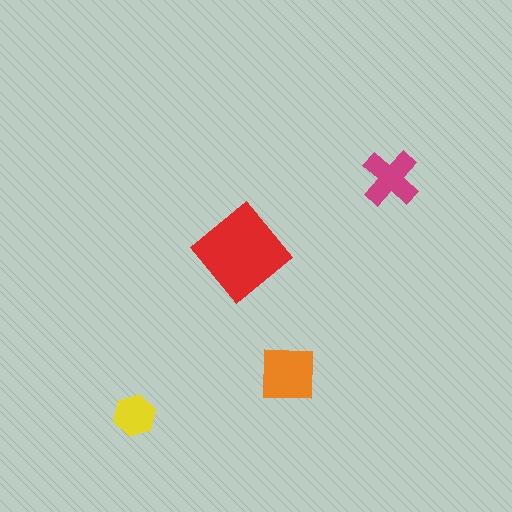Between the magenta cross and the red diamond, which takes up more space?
The red diamond.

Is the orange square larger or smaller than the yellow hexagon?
Larger.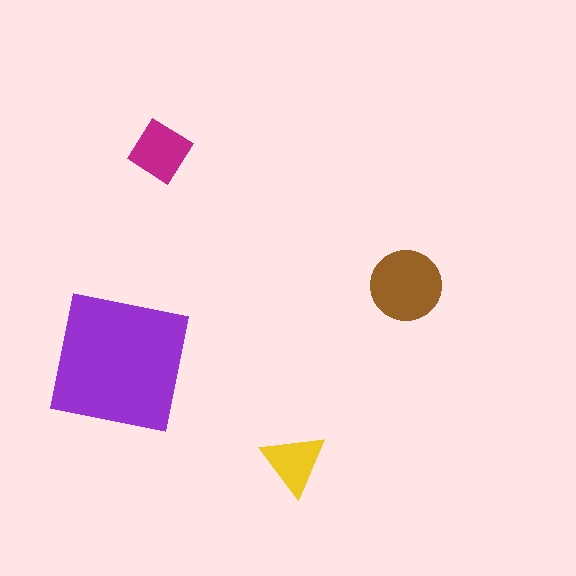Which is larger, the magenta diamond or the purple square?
The purple square.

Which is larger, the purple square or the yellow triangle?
The purple square.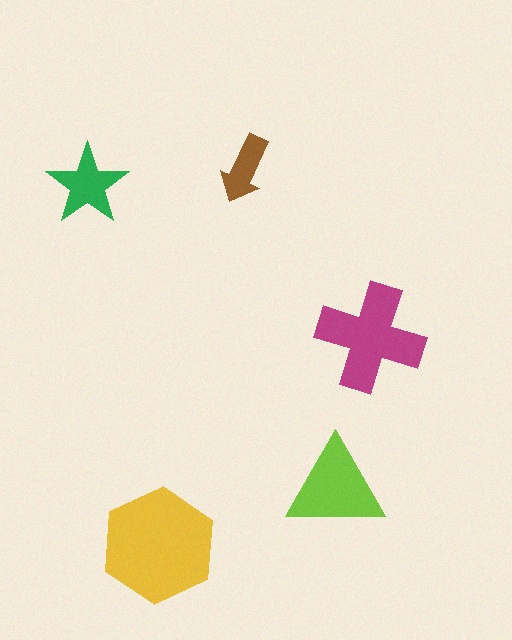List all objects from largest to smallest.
The yellow hexagon, the magenta cross, the lime triangle, the green star, the brown arrow.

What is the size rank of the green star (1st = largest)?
4th.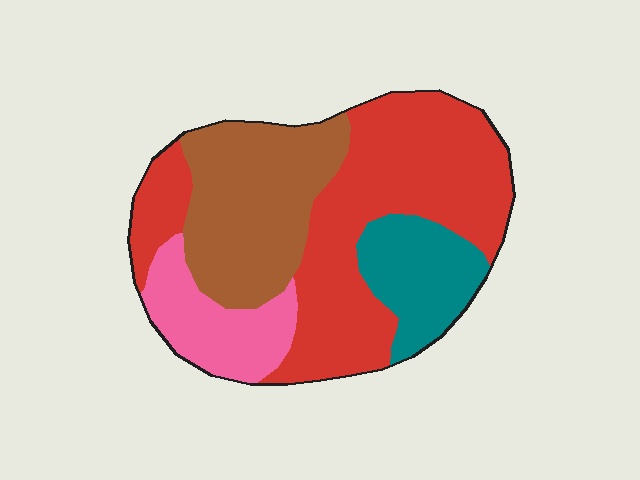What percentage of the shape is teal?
Teal covers about 15% of the shape.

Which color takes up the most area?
Red, at roughly 45%.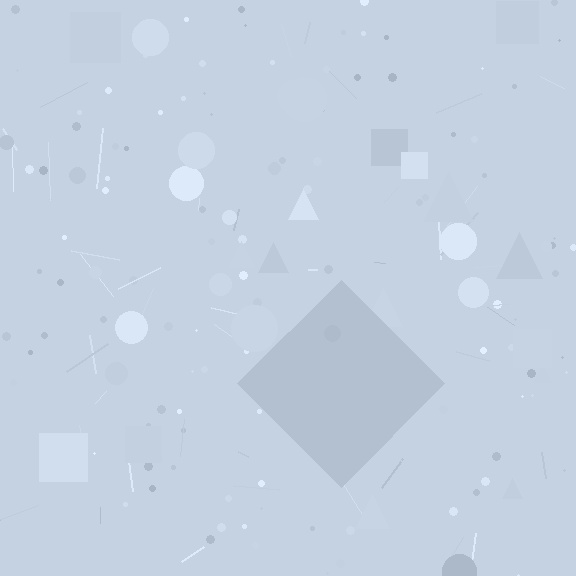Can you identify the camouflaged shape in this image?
The camouflaged shape is a diamond.